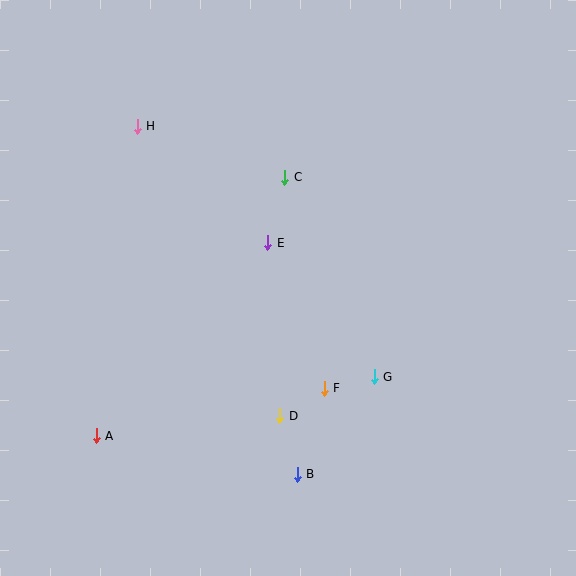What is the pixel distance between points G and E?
The distance between G and E is 171 pixels.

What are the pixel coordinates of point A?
Point A is at (96, 436).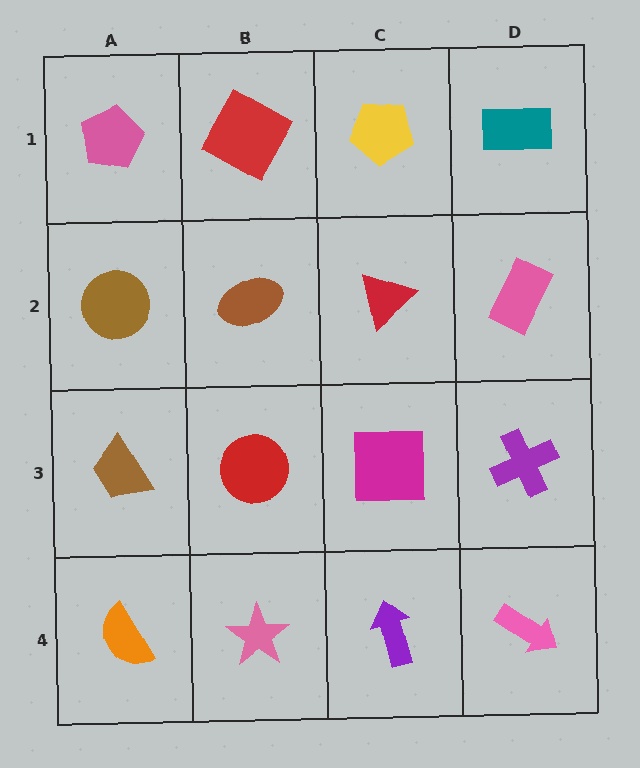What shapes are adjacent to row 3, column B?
A brown ellipse (row 2, column B), a pink star (row 4, column B), a brown trapezoid (row 3, column A), a magenta square (row 3, column C).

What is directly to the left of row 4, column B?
An orange semicircle.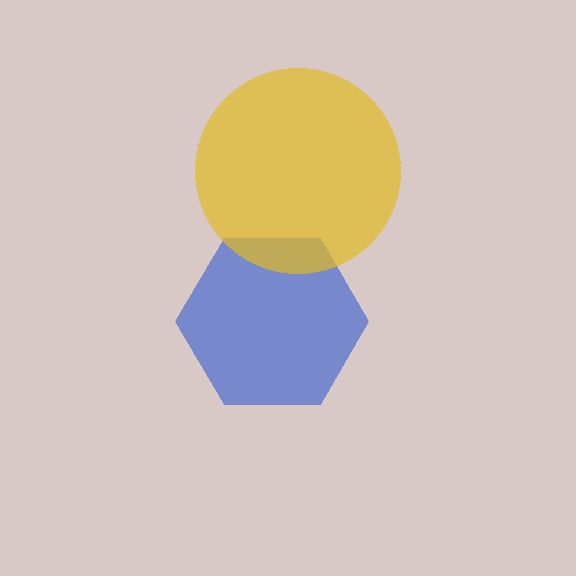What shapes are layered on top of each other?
The layered shapes are: a blue hexagon, a yellow circle.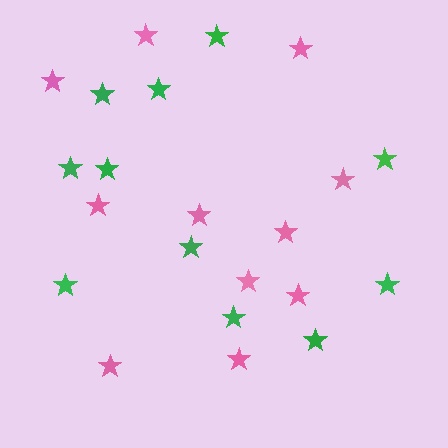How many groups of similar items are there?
There are 2 groups: one group of green stars (11) and one group of pink stars (11).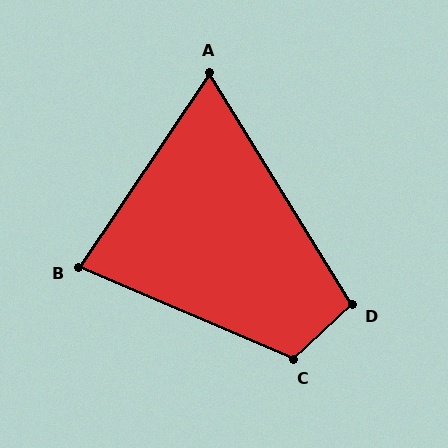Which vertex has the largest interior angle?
C, at approximately 114 degrees.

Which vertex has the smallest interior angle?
A, at approximately 66 degrees.